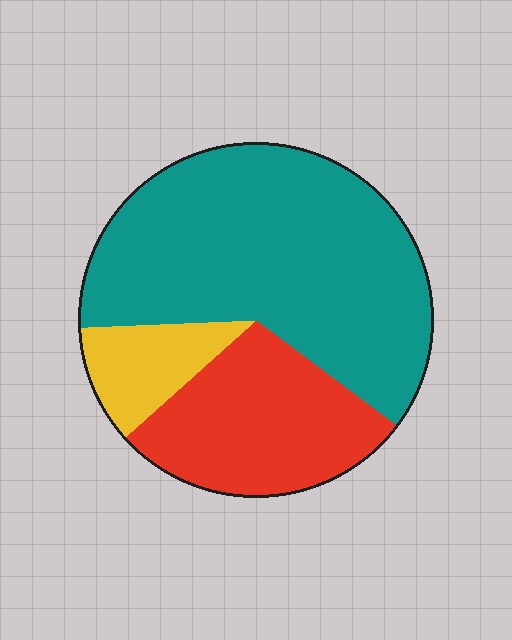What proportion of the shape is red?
Red covers around 30% of the shape.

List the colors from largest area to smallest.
From largest to smallest: teal, red, yellow.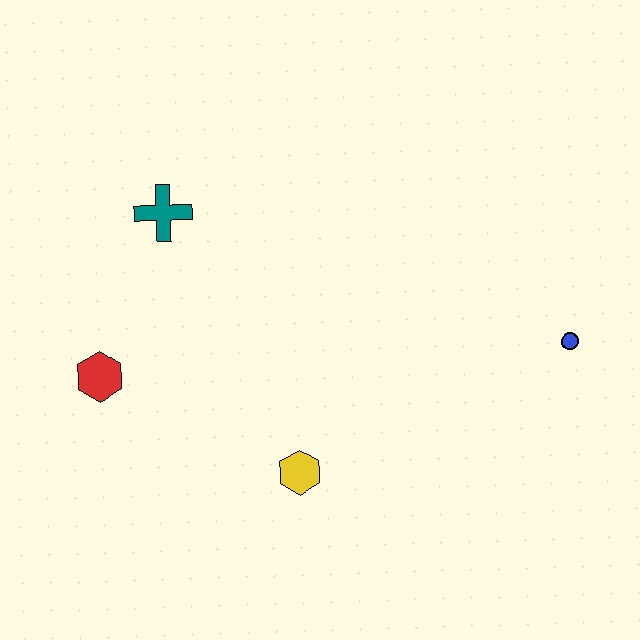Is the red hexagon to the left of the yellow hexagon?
Yes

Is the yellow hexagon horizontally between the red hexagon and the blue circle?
Yes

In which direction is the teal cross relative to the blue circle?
The teal cross is to the left of the blue circle.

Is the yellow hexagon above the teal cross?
No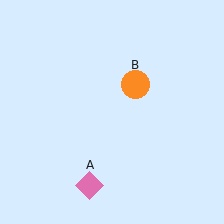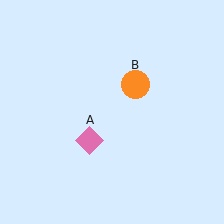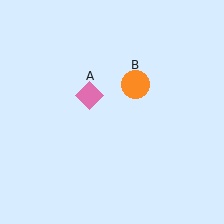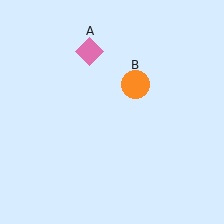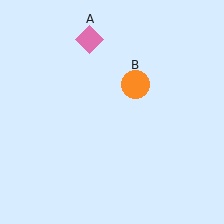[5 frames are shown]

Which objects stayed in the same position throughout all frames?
Orange circle (object B) remained stationary.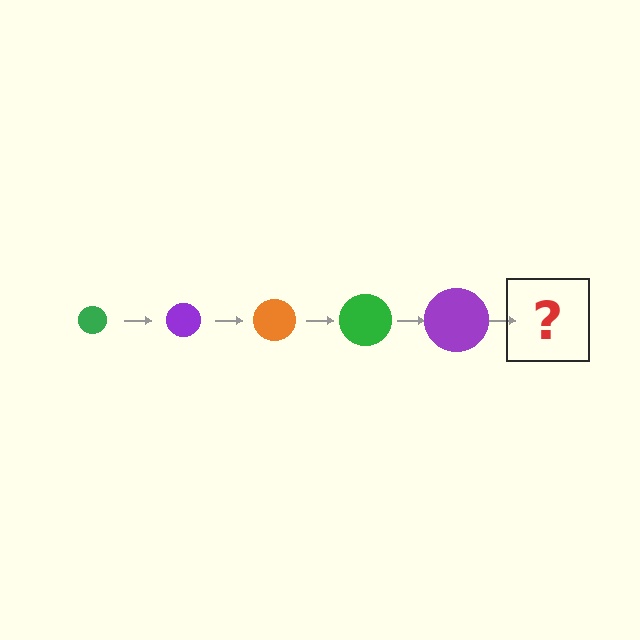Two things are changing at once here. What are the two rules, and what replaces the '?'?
The two rules are that the circle grows larger each step and the color cycles through green, purple, and orange. The '?' should be an orange circle, larger than the previous one.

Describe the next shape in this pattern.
It should be an orange circle, larger than the previous one.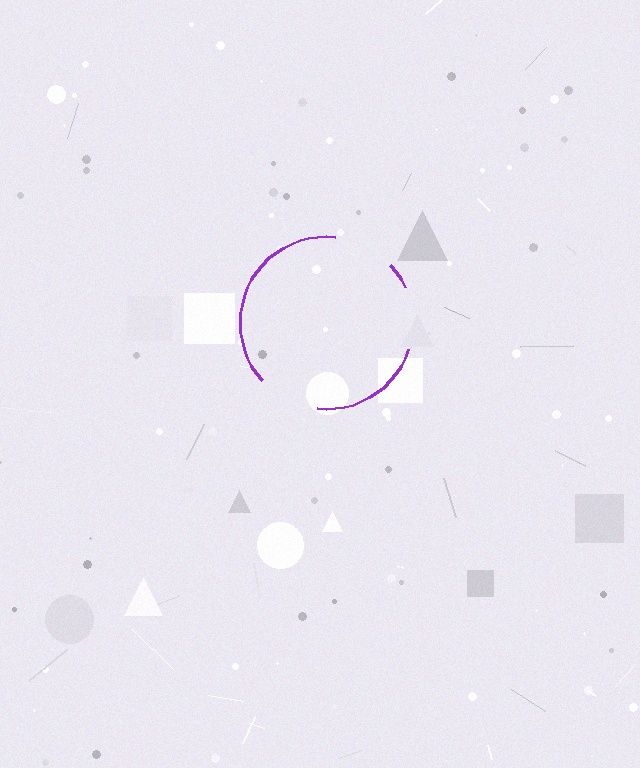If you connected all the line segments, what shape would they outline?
They would outline a circle.